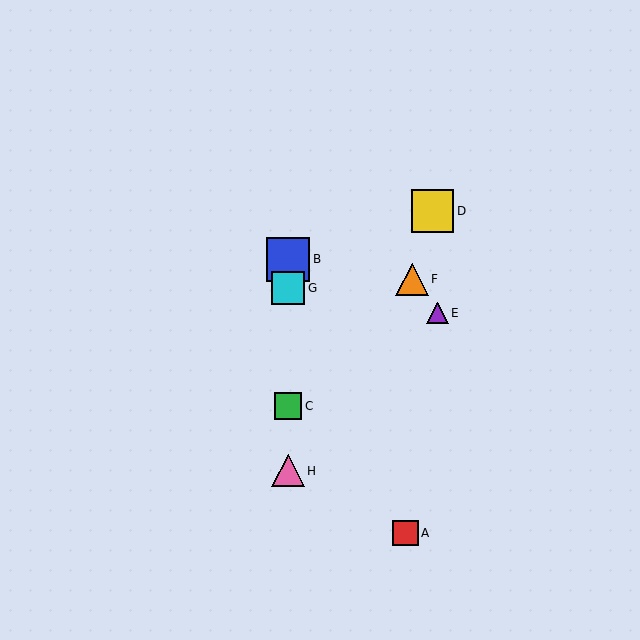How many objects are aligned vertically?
4 objects (B, C, G, H) are aligned vertically.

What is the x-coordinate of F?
Object F is at x≈412.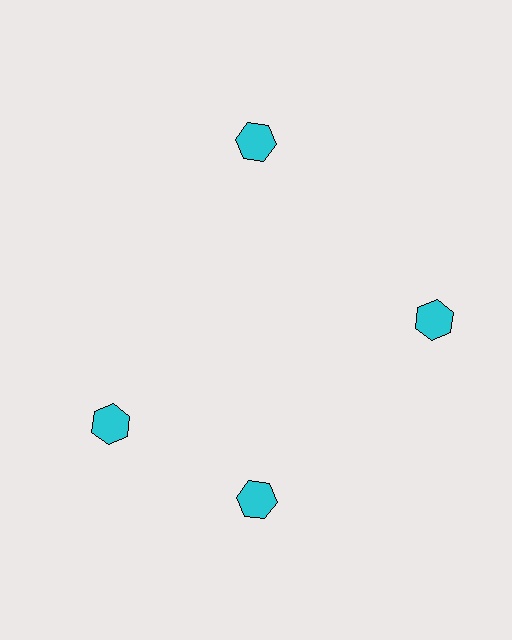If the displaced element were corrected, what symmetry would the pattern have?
It would have 4-fold rotational symmetry — the pattern would map onto itself every 90 degrees.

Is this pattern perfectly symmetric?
No. The 4 cyan hexagons are arranged in a ring, but one element near the 9 o'clock position is rotated out of alignment along the ring, breaking the 4-fold rotational symmetry.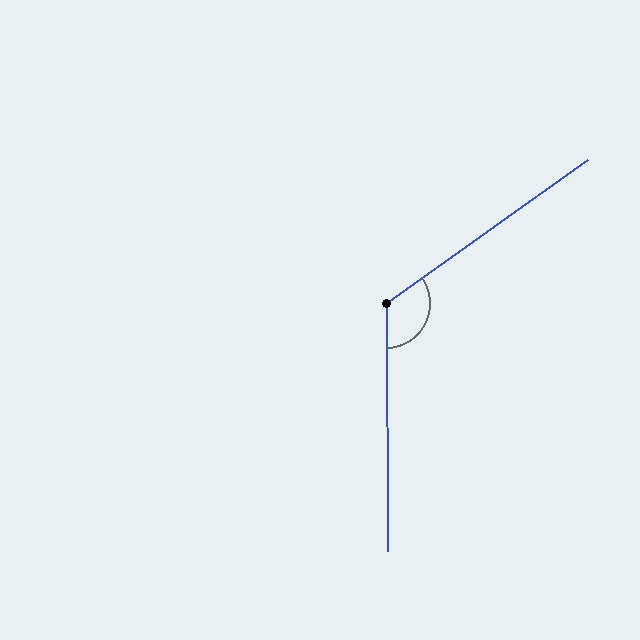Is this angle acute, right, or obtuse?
It is obtuse.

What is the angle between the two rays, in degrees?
Approximately 125 degrees.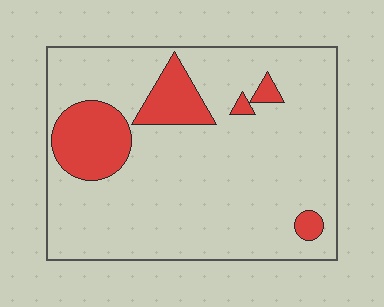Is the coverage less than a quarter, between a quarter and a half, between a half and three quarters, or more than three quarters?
Less than a quarter.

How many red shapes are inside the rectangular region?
5.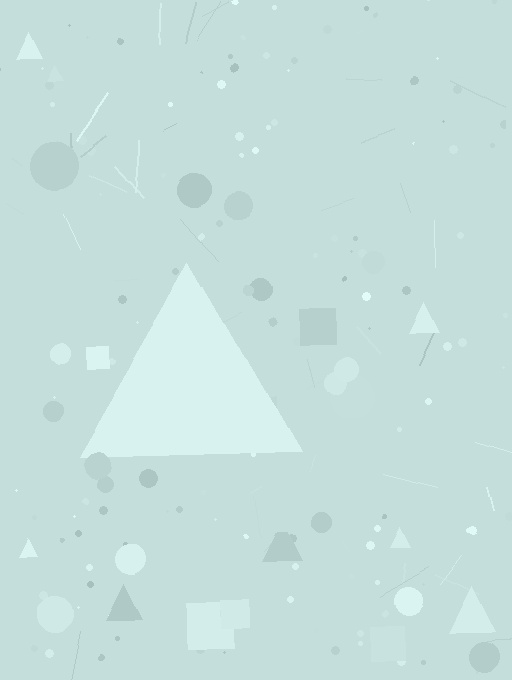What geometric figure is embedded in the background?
A triangle is embedded in the background.